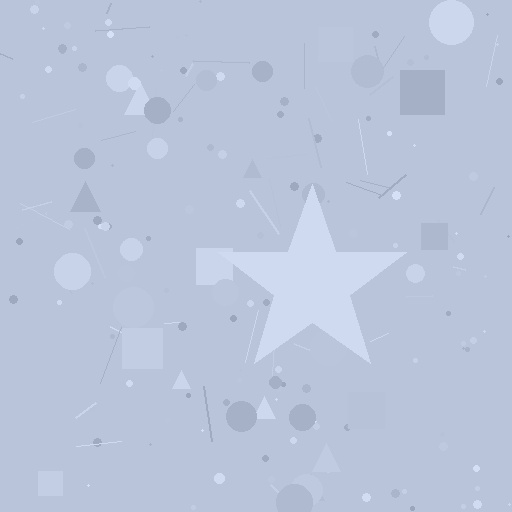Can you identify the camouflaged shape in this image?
The camouflaged shape is a star.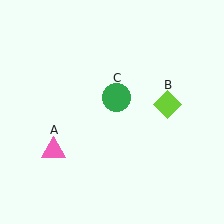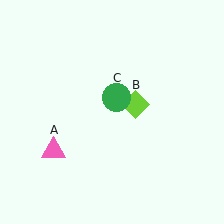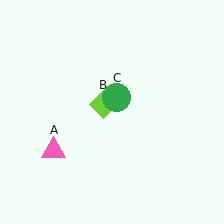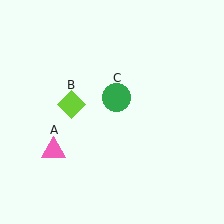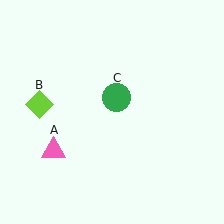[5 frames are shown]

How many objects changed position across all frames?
1 object changed position: lime diamond (object B).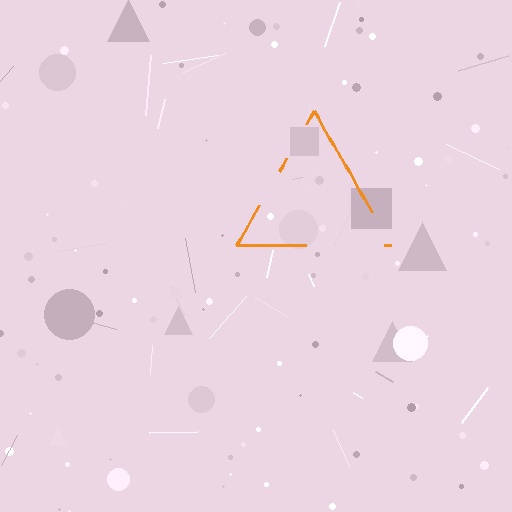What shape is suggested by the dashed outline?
The dashed outline suggests a triangle.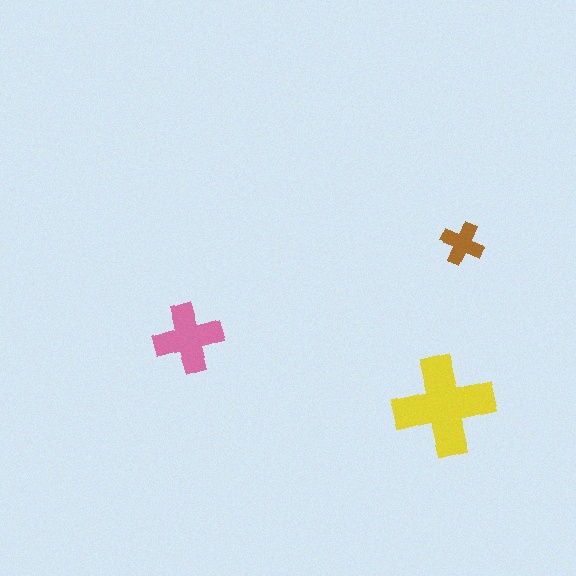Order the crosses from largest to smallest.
the yellow one, the pink one, the brown one.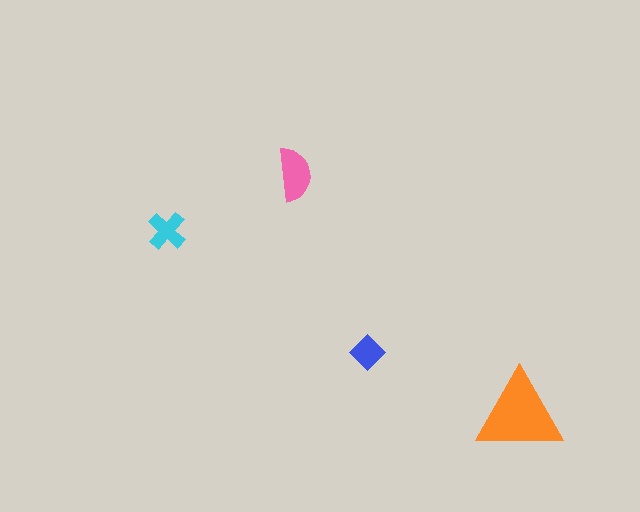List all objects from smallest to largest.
The blue diamond, the cyan cross, the pink semicircle, the orange triangle.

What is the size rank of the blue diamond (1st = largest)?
4th.